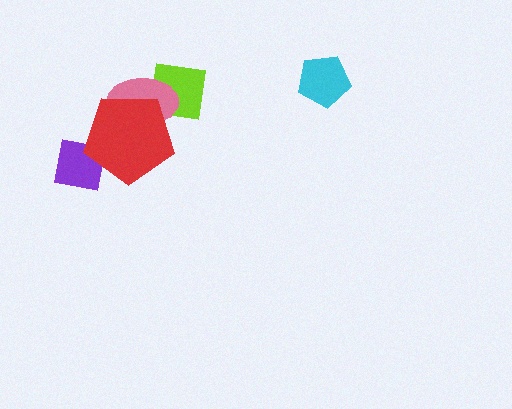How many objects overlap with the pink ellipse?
2 objects overlap with the pink ellipse.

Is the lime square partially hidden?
Yes, it is partially covered by another shape.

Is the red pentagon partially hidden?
No, no other shape covers it.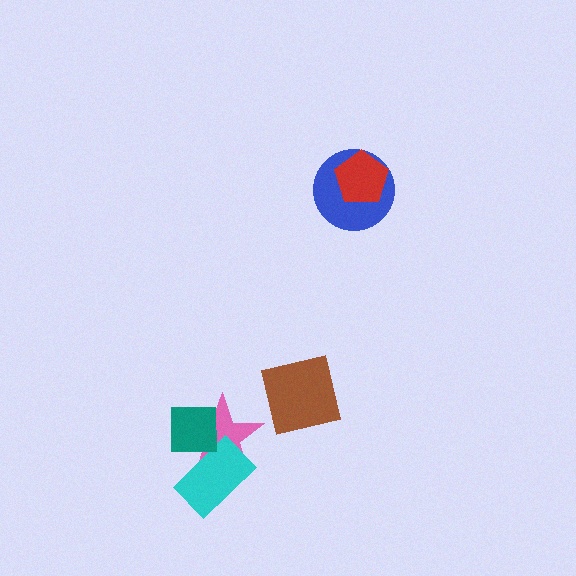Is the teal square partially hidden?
No, no other shape covers it.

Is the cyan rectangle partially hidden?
Yes, it is partially covered by another shape.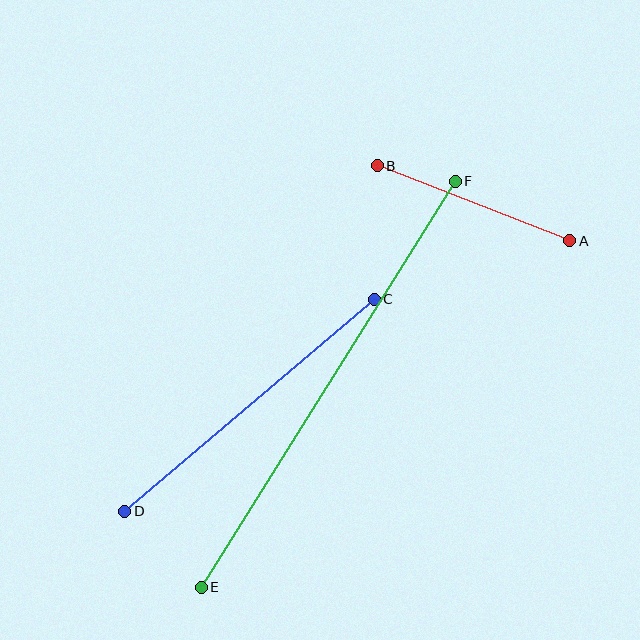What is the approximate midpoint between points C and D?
The midpoint is at approximately (250, 405) pixels.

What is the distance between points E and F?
The distance is approximately 479 pixels.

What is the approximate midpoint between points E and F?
The midpoint is at approximately (328, 384) pixels.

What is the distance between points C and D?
The distance is approximately 327 pixels.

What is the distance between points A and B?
The distance is approximately 206 pixels.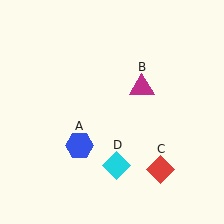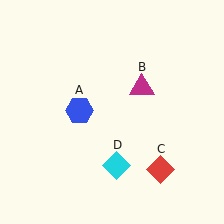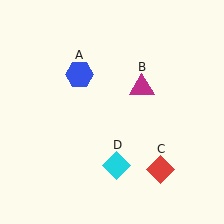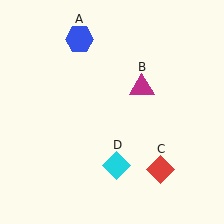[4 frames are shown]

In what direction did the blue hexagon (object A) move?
The blue hexagon (object A) moved up.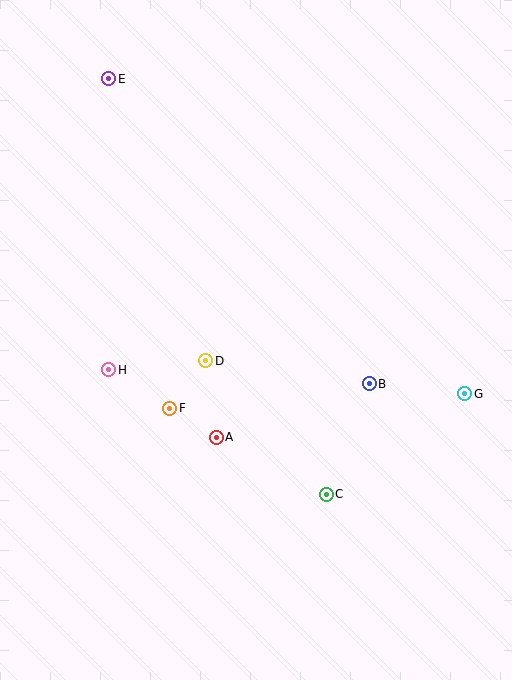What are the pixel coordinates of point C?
Point C is at (326, 494).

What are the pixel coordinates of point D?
Point D is at (206, 361).